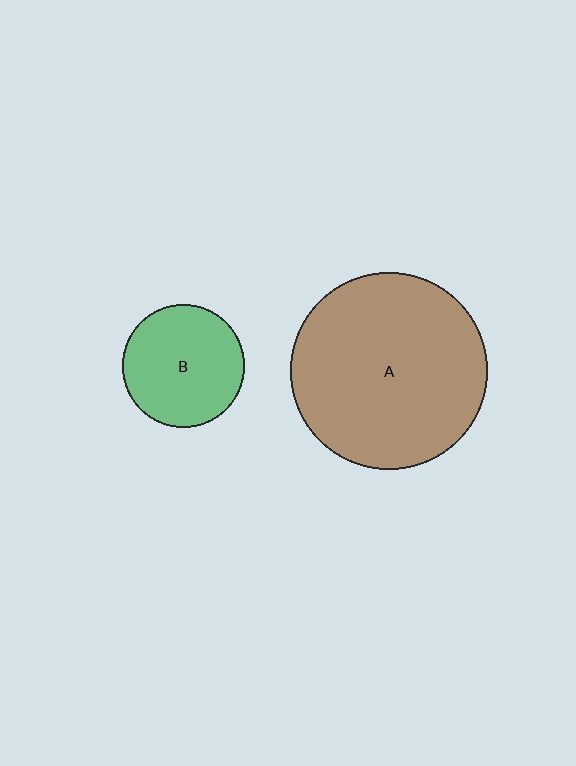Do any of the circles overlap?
No, none of the circles overlap.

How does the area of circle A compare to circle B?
Approximately 2.6 times.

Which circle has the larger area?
Circle A (brown).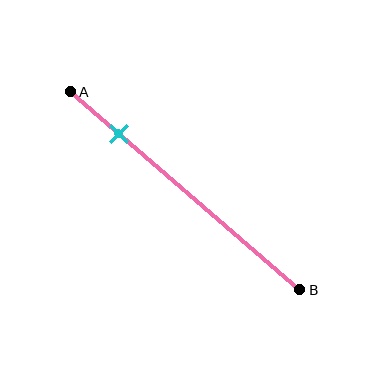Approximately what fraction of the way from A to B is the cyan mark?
The cyan mark is approximately 20% of the way from A to B.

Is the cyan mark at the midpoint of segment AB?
No, the mark is at about 20% from A, not at the 50% midpoint.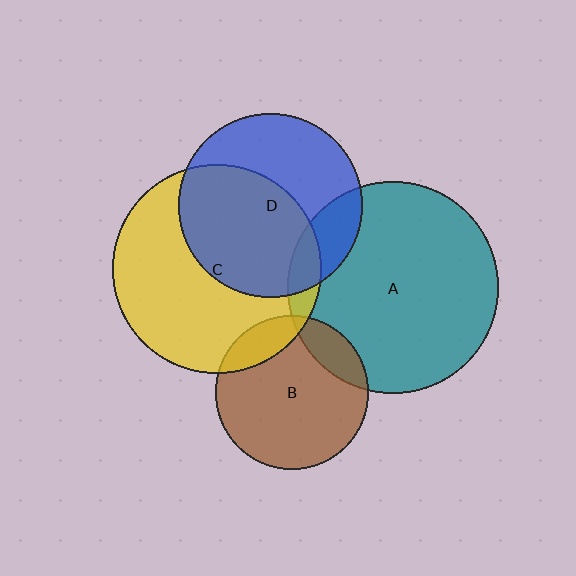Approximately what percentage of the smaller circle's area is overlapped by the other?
Approximately 5%.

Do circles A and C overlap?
Yes.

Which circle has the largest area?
Circle A (teal).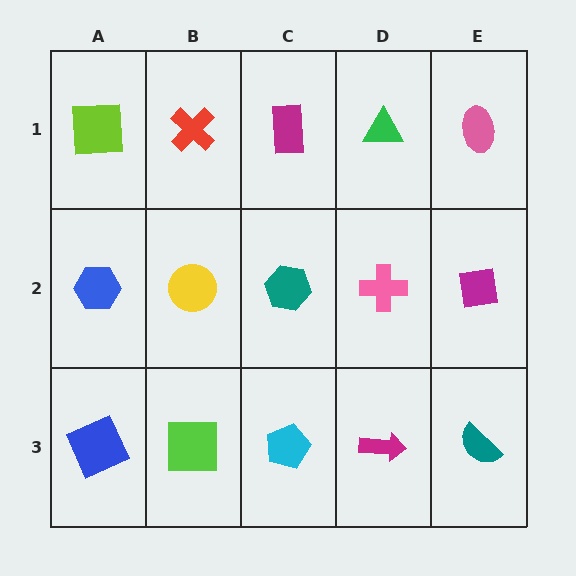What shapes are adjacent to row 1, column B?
A yellow circle (row 2, column B), a lime square (row 1, column A), a magenta rectangle (row 1, column C).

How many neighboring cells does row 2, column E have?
3.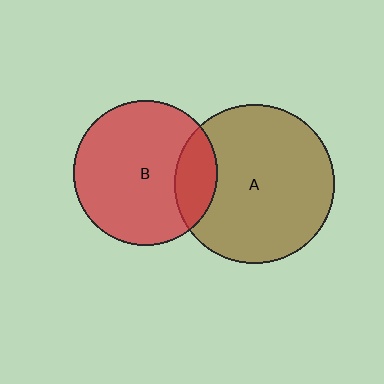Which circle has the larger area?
Circle A (brown).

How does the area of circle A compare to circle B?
Approximately 1.2 times.